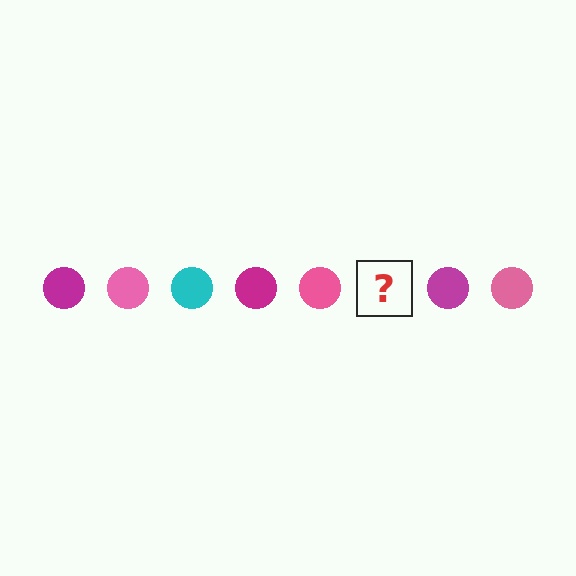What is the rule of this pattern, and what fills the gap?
The rule is that the pattern cycles through magenta, pink, cyan circles. The gap should be filled with a cyan circle.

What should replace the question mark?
The question mark should be replaced with a cyan circle.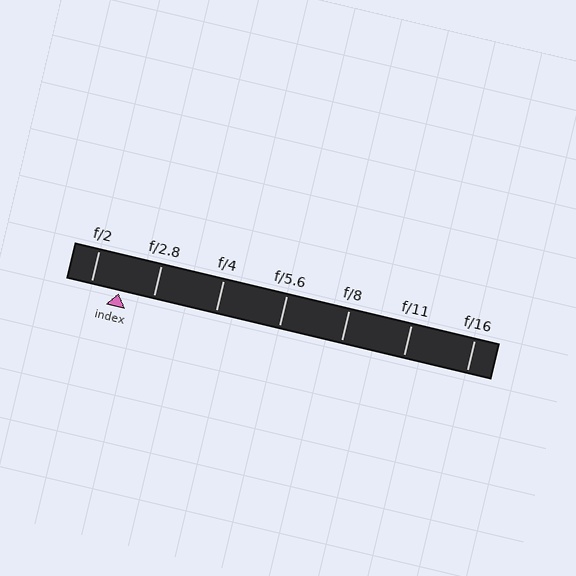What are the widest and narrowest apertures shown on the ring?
The widest aperture shown is f/2 and the narrowest is f/16.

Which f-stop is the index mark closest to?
The index mark is closest to f/2.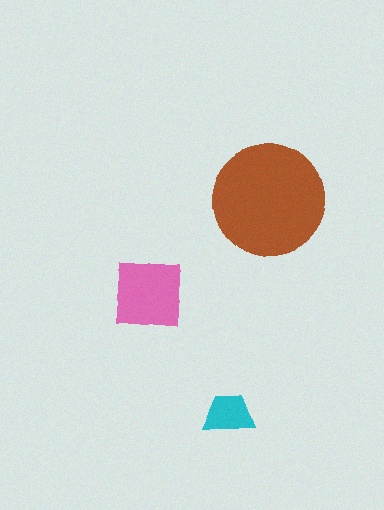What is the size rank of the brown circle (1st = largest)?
1st.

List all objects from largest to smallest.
The brown circle, the pink square, the cyan trapezoid.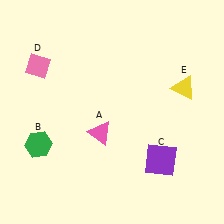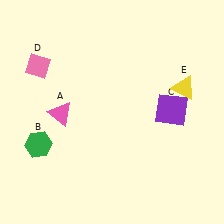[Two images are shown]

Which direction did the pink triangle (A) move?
The pink triangle (A) moved left.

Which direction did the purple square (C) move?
The purple square (C) moved up.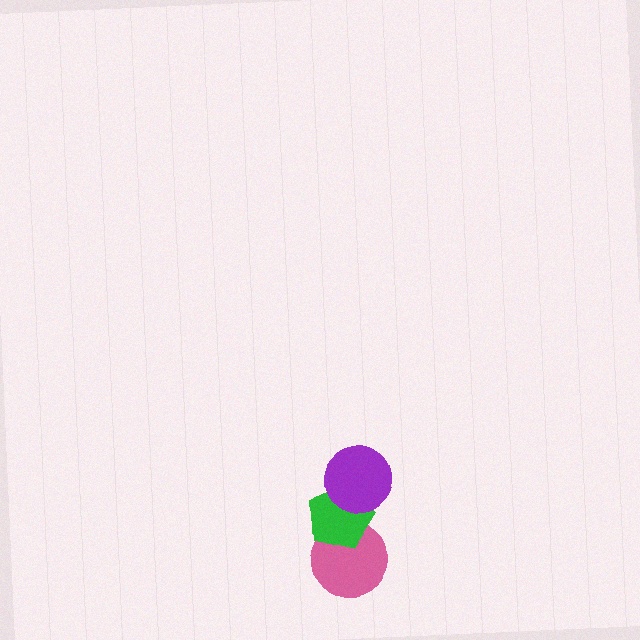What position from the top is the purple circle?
The purple circle is 1st from the top.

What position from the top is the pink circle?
The pink circle is 3rd from the top.